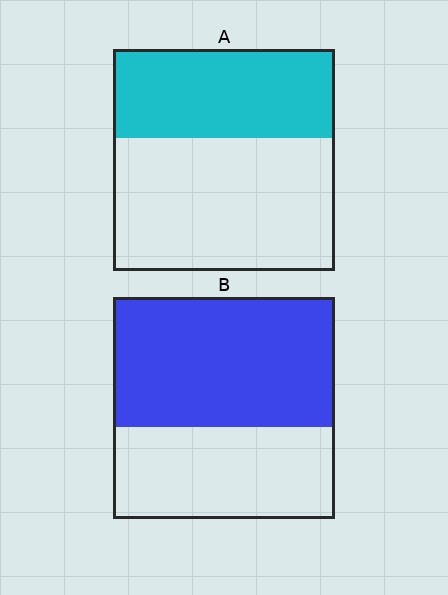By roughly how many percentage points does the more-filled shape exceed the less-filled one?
By roughly 20 percentage points (B over A).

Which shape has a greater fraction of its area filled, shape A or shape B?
Shape B.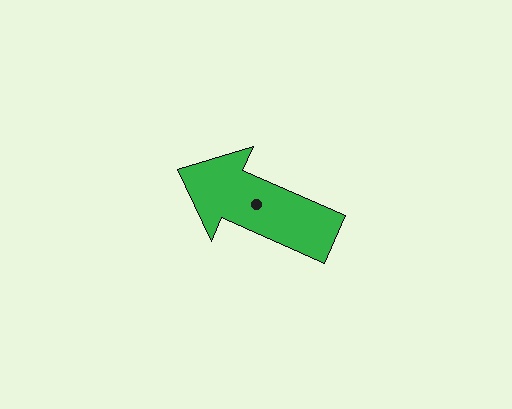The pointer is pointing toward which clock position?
Roughly 10 o'clock.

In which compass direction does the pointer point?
Northwest.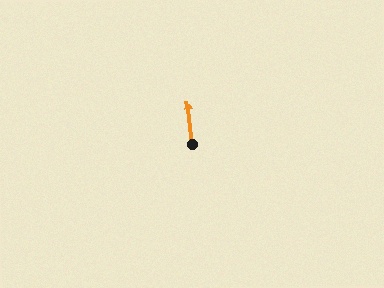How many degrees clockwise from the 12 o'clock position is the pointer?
Approximately 354 degrees.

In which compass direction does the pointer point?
North.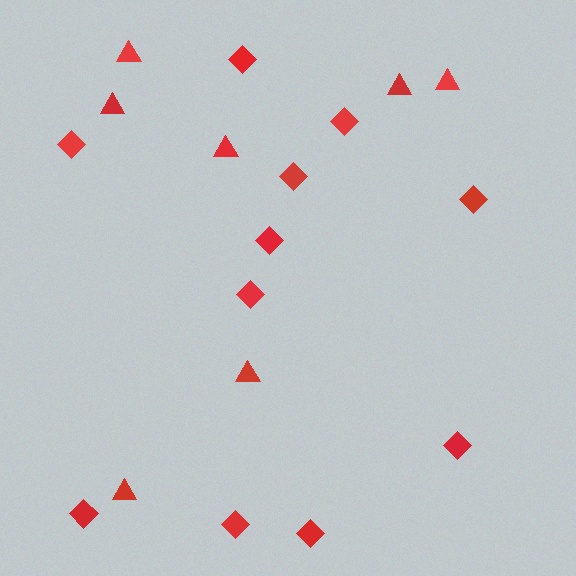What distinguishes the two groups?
There are 2 groups: one group of diamonds (11) and one group of triangles (7).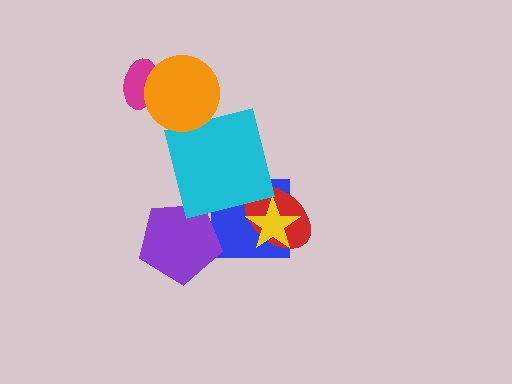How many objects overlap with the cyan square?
1 object overlaps with the cyan square.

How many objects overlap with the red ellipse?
2 objects overlap with the red ellipse.